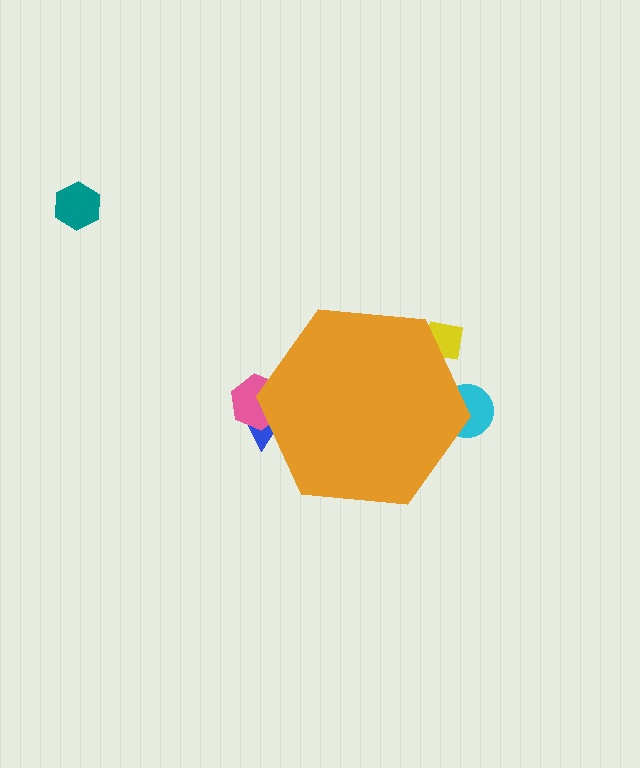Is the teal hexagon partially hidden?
No, the teal hexagon is fully visible.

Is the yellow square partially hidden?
Yes, the yellow square is partially hidden behind the orange hexagon.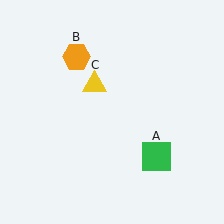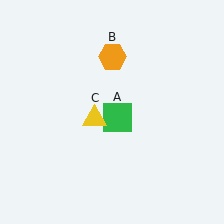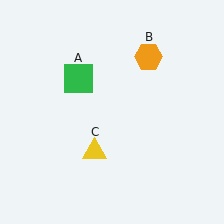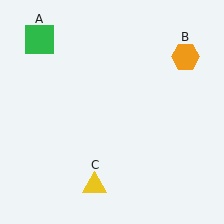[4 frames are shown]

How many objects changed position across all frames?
3 objects changed position: green square (object A), orange hexagon (object B), yellow triangle (object C).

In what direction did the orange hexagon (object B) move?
The orange hexagon (object B) moved right.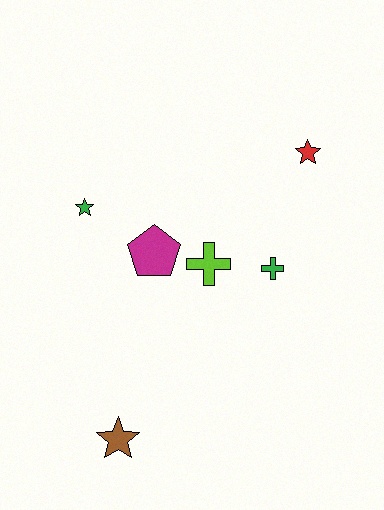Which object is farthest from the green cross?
The brown star is farthest from the green cross.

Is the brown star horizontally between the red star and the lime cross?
No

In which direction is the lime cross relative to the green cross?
The lime cross is to the left of the green cross.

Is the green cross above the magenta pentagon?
No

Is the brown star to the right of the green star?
Yes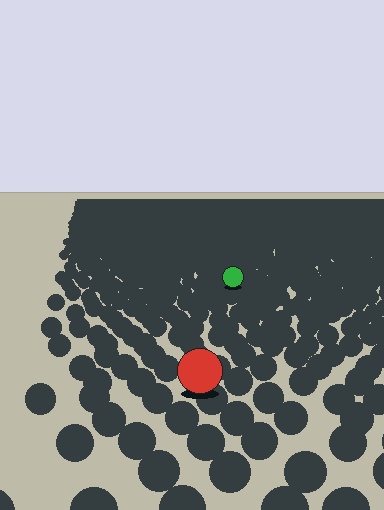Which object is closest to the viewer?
The red circle is closest. The texture marks near it are larger and more spread out.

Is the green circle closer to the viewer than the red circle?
No. The red circle is closer — you can tell from the texture gradient: the ground texture is coarser near it.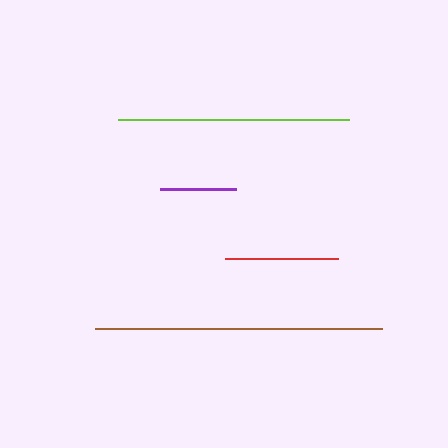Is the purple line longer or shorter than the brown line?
The brown line is longer than the purple line.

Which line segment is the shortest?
The purple line is the shortest at approximately 76 pixels.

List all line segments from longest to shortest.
From longest to shortest: brown, lime, red, purple.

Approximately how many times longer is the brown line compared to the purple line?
The brown line is approximately 3.8 times the length of the purple line.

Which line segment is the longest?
The brown line is the longest at approximately 287 pixels.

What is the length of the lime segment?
The lime segment is approximately 231 pixels long.